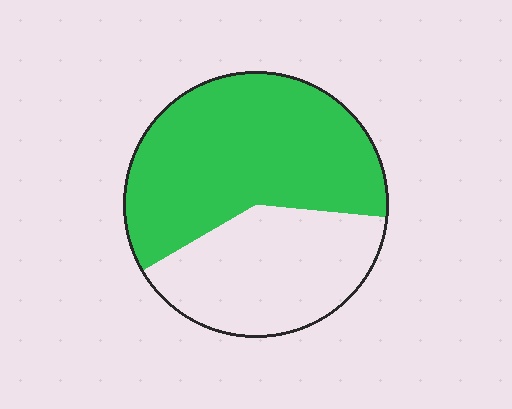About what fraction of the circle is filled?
About three fifths (3/5).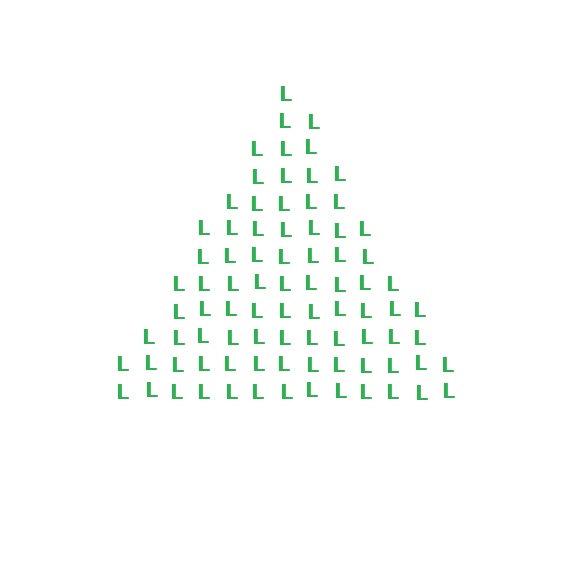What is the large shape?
The large shape is a triangle.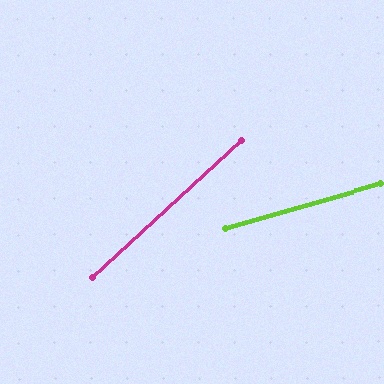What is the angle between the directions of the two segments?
Approximately 27 degrees.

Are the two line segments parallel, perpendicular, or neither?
Neither parallel nor perpendicular — they differ by about 27°.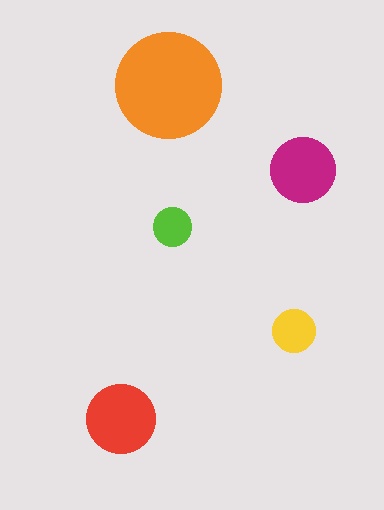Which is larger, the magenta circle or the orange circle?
The orange one.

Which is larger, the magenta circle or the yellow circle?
The magenta one.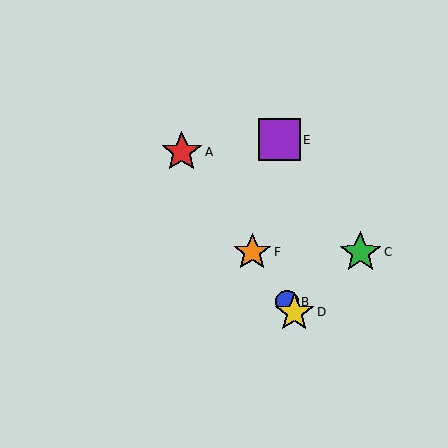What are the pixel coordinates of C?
Object C is at (360, 252).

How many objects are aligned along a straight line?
4 objects (A, B, D, F) are aligned along a straight line.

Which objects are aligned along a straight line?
Objects A, B, D, F are aligned along a straight line.